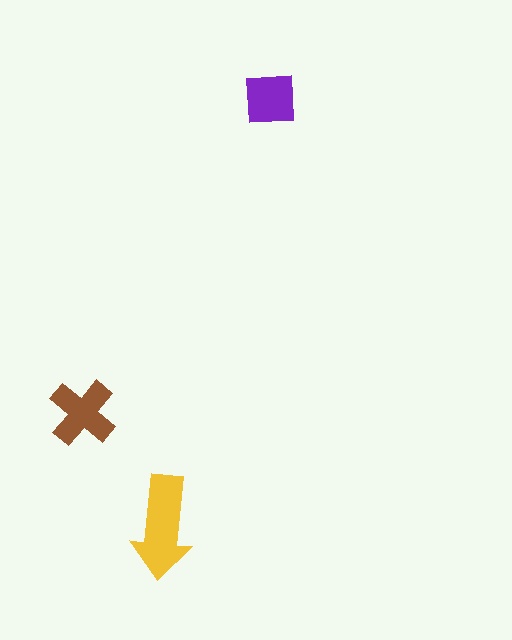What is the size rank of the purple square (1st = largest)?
3rd.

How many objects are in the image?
There are 3 objects in the image.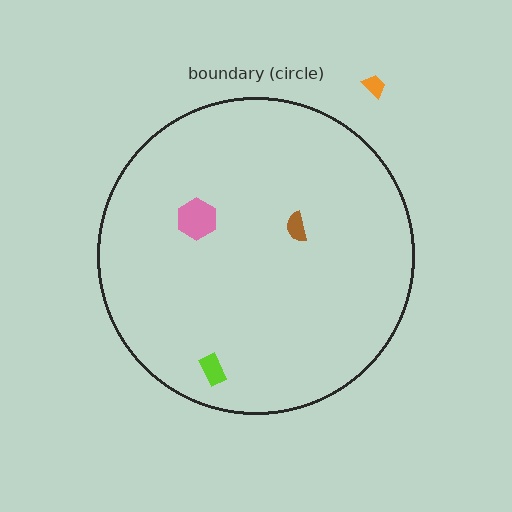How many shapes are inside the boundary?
3 inside, 1 outside.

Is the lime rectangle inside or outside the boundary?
Inside.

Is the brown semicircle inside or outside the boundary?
Inside.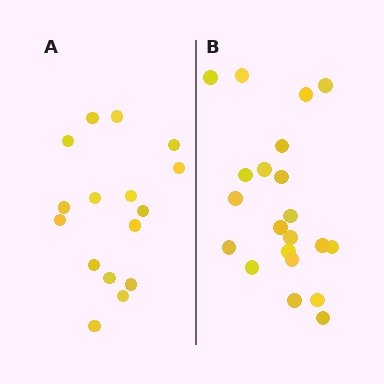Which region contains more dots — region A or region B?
Region B (the right region) has more dots.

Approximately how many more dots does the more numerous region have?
Region B has about 5 more dots than region A.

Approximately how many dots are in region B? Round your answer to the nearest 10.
About 20 dots. (The exact count is 21, which rounds to 20.)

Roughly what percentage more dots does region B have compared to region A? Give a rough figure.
About 30% more.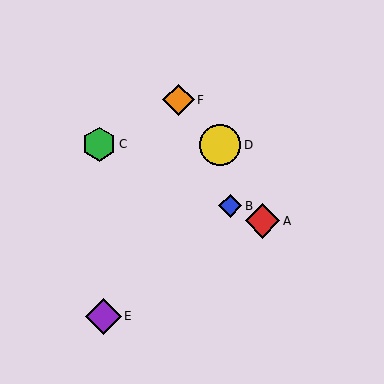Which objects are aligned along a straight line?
Objects A, B, C are aligned along a straight line.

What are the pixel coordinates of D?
Object D is at (220, 145).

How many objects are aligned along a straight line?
3 objects (A, B, C) are aligned along a straight line.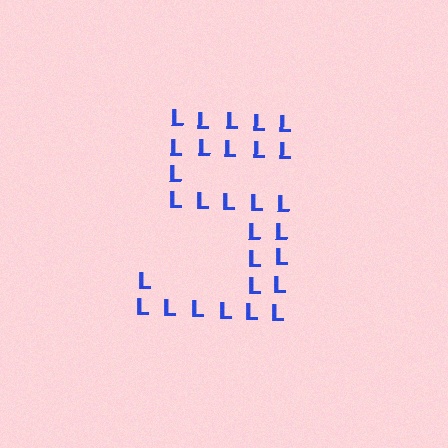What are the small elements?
The small elements are letter L's.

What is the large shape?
The large shape is the digit 5.